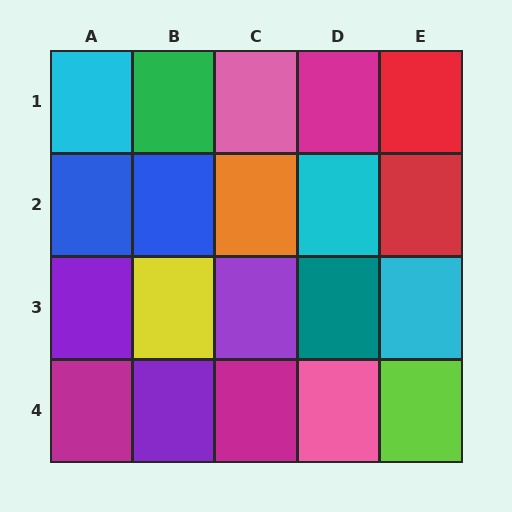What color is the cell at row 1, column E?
Red.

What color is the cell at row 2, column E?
Red.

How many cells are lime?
1 cell is lime.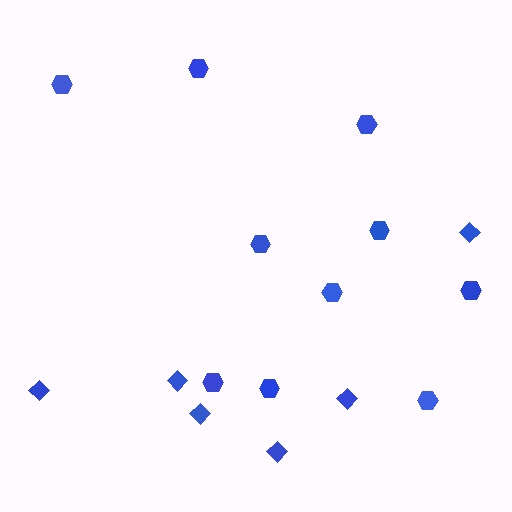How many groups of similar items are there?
There are 2 groups: one group of diamonds (6) and one group of hexagons (10).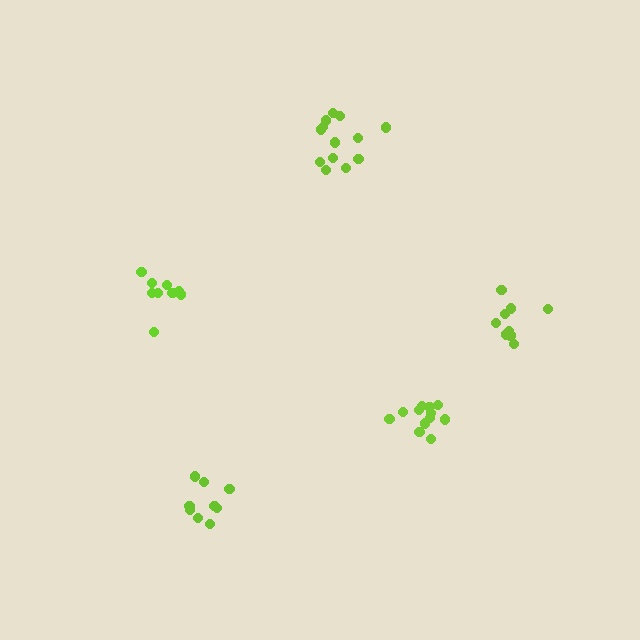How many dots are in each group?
Group 1: 13 dots, Group 2: 9 dots, Group 3: 9 dots, Group 4: 9 dots, Group 5: 12 dots (52 total).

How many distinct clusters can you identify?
There are 5 distinct clusters.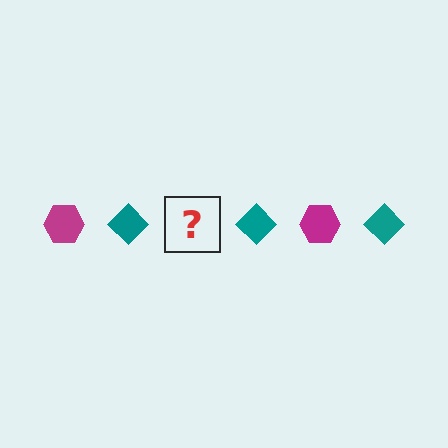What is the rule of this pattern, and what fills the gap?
The rule is that the pattern alternates between magenta hexagon and teal diamond. The gap should be filled with a magenta hexagon.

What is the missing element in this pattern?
The missing element is a magenta hexagon.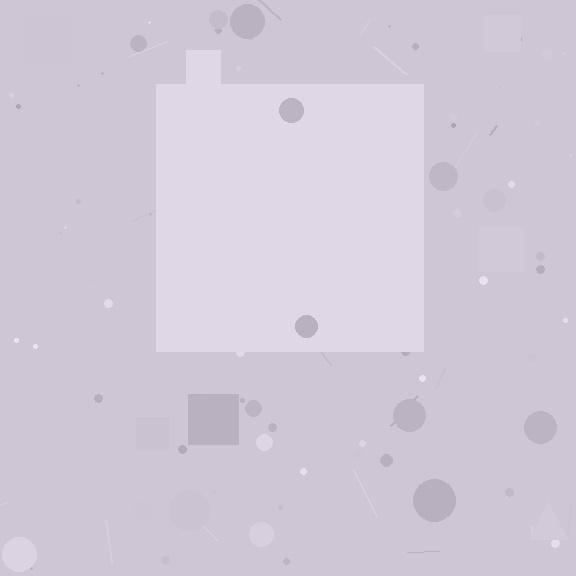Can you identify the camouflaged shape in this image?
The camouflaged shape is a square.